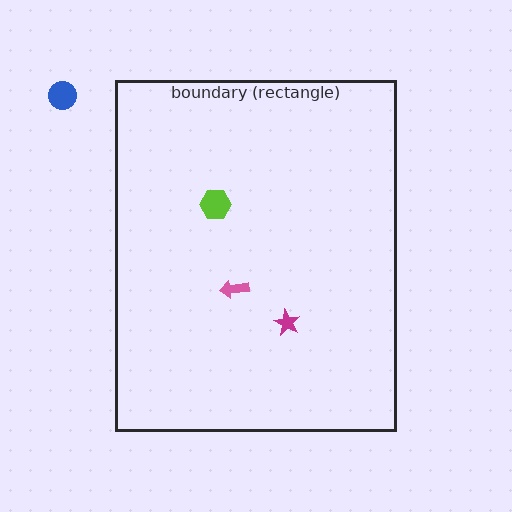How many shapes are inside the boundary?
3 inside, 1 outside.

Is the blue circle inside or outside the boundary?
Outside.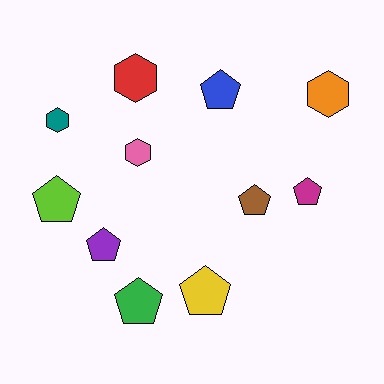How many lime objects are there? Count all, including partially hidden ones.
There is 1 lime object.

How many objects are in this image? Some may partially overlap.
There are 11 objects.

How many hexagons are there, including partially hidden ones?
There are 4 hexagons.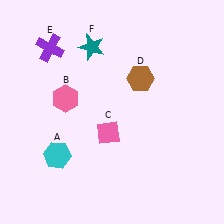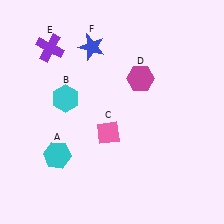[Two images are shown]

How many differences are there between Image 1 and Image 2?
There are 3 differences between the two images.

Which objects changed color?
B changed from pink to cyan. D changed from brown to magenta. F changed from teal to blue.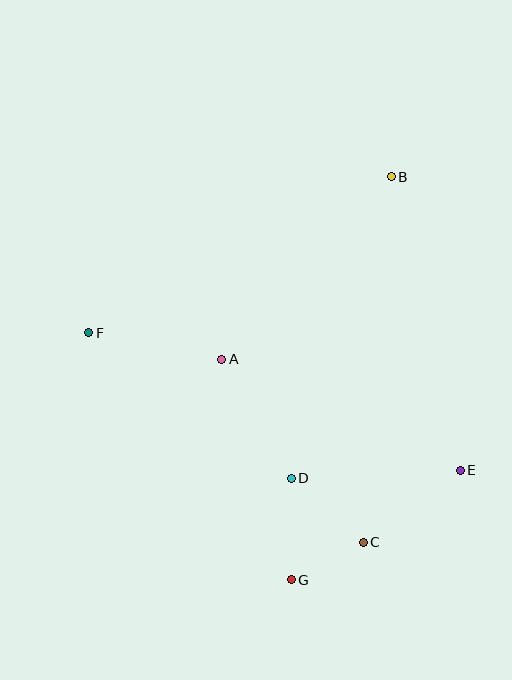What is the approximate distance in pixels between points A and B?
The distance between A and B is approximately 249 pixels.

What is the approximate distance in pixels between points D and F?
The distance between D and F is approximately 250 pixels.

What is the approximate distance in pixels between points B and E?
The distance between B and E is approximately 301 pixels.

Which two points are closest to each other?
Points C and G are closest to each other.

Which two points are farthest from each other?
Points B and G are farthest from each other.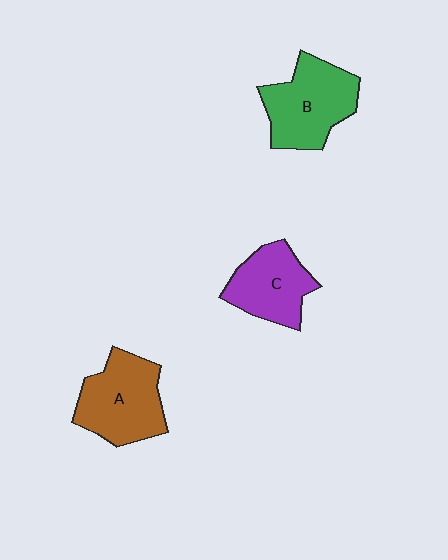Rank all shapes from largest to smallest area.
From largest to smallest: B (green), A (brown), C (purple).